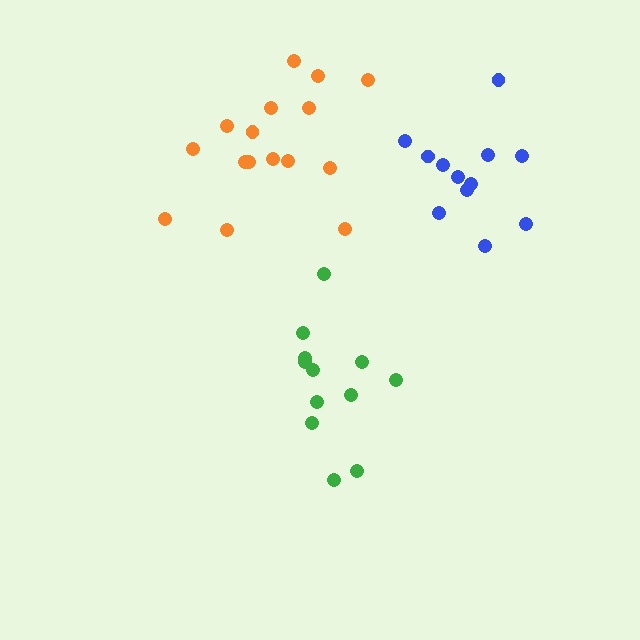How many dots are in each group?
Group 1: 12 dots, Group 2: 12 dots, Group 3: 16 dots (40 total).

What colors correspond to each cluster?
The clusters are colored: blue, green, orange.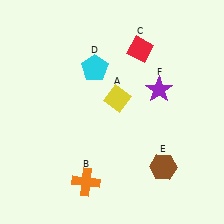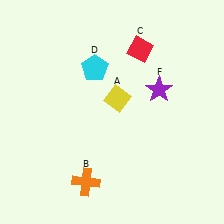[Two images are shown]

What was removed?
The brown hexagon (E) was removed in Image 2.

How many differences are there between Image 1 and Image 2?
There is 1 difference between the two images.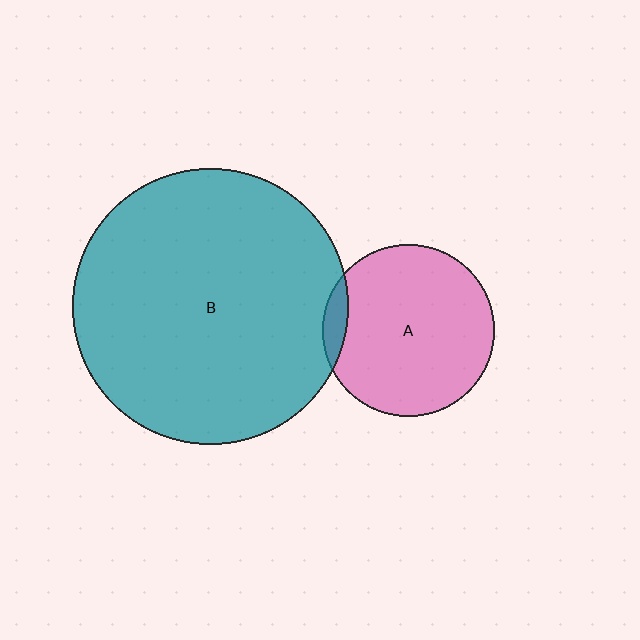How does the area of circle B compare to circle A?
Approximately 2.6 times.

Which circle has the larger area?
Circle B (teal).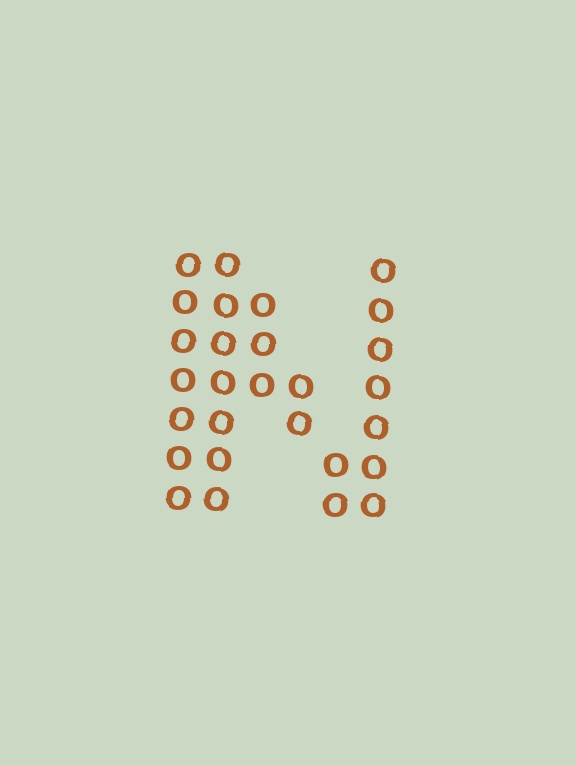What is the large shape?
The large shape is the letter N.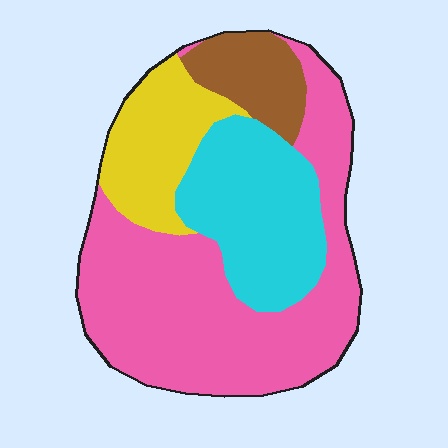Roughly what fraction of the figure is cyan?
Cyan takes up about one quarter (1/4) of the figure.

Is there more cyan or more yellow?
Cyan.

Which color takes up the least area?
Brown, at roughly 10%.